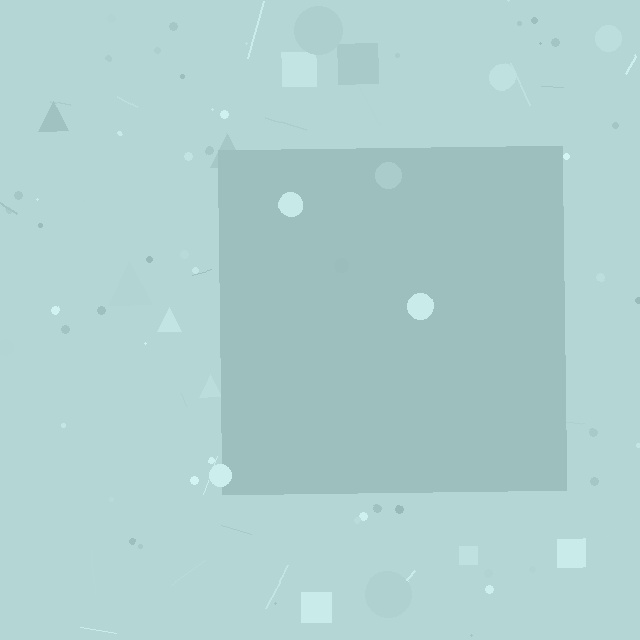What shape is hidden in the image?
A square is hidden in the image.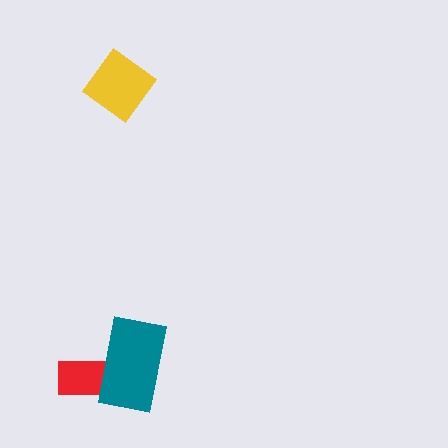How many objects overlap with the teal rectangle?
1 object overlaps with the teal rectangle.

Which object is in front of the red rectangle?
The teal rectangle is in front of the red rectangle.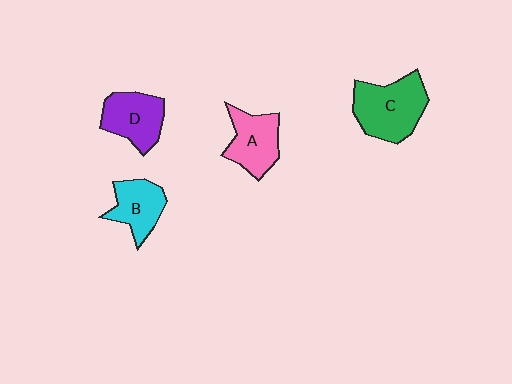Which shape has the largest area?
Shape C (green).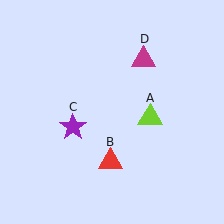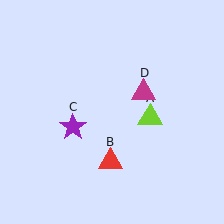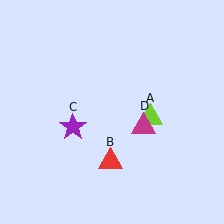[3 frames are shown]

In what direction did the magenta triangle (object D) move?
The magenta triangle (object D) moved down.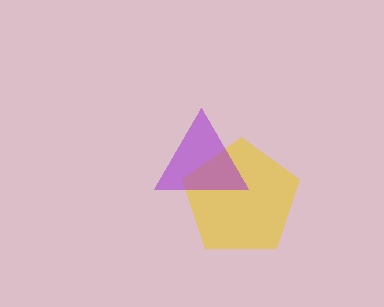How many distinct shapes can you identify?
There are 2 distinct shapes: a yellow pentagon, a purple triangle.